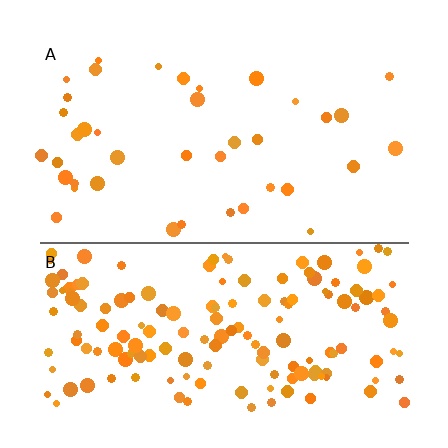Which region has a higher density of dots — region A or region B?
B (the bottom).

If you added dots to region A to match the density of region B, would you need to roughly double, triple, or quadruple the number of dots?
Approximately quadruple.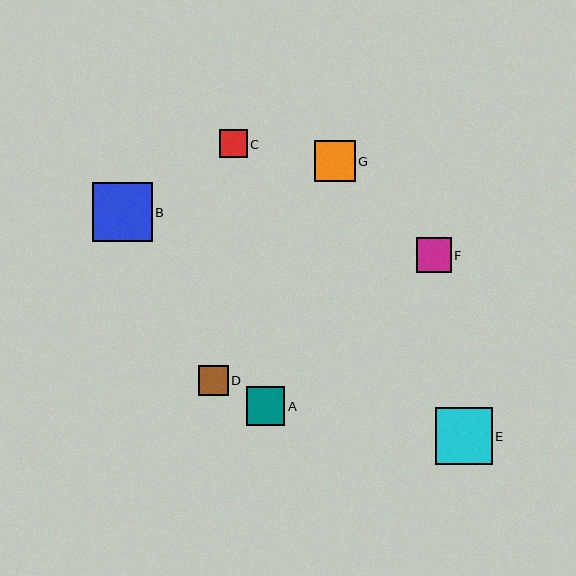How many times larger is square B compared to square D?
Square B is approximately 2.0 times the size of square D.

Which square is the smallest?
Square C is the smallest with a size of approximately 28 pixels.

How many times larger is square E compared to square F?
Square E is approximately 1.7 times the size of square F.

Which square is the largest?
Square B is the largest with a size of approximately 59 pixels.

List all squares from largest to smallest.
From largest to smallest: B, E, G, A, F, D, C.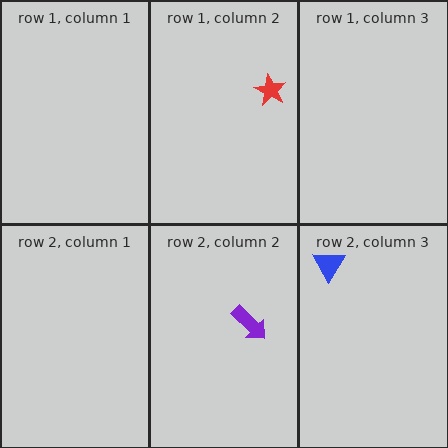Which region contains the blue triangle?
The row 2, column 3 region.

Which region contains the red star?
The row 1, column 2 region.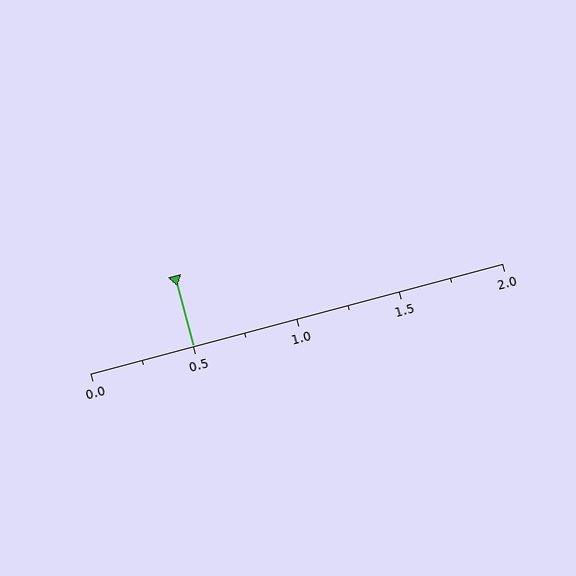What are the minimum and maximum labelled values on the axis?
The axis runs from 0.0 to 2.0.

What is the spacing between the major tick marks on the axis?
The major ticks are spaced 0.5 apart.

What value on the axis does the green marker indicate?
The marker indicates approximately 0.5.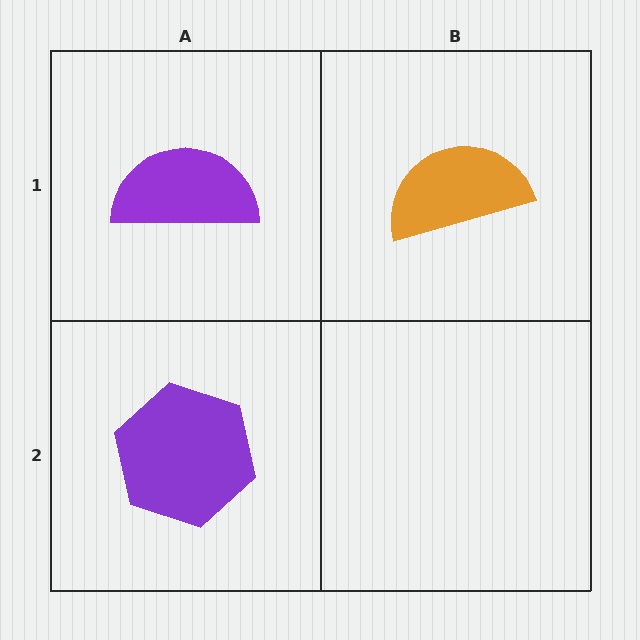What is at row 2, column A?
A purple hexagon.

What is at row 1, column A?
A purple semicircle.